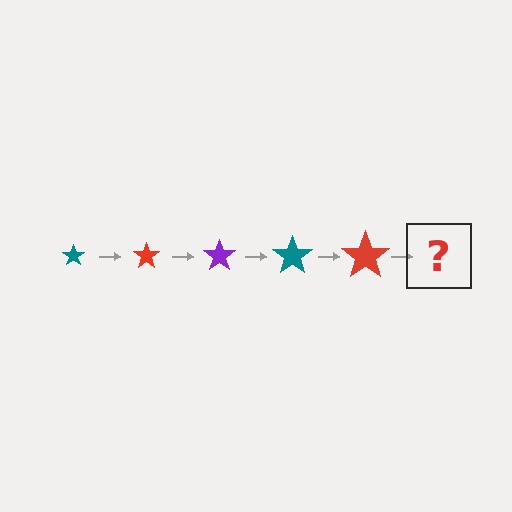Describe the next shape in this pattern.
It should be a purple star, larger than the previous one.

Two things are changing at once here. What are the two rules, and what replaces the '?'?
The two rules are that the star grows larger each step and the color cycles through teal, red, and purple. The '?' should be a purple star, larger than the previous one.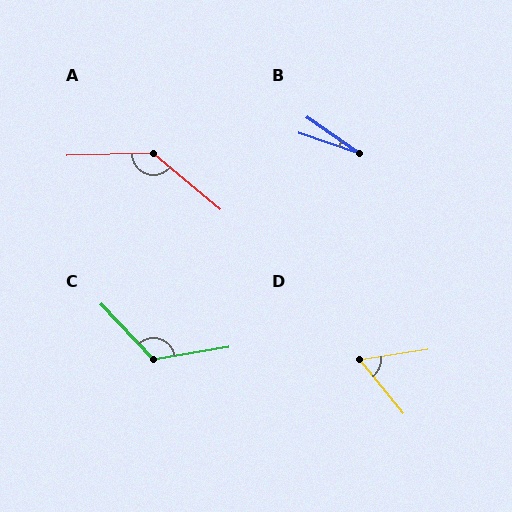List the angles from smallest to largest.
B (16°), D (60°), C (124°), A (139°).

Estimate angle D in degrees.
Approximately 60 degrees.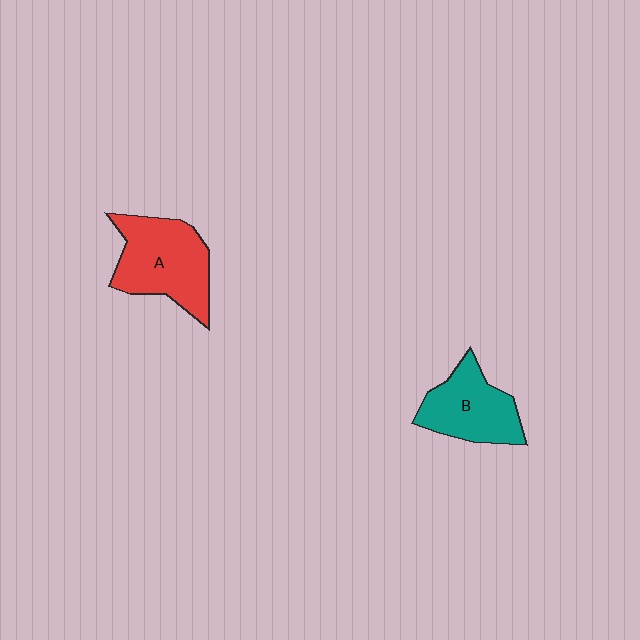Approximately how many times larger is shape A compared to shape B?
Approximately 1.3 times.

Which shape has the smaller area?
Shape B (teal).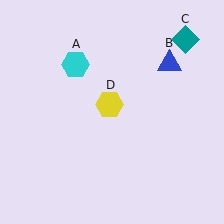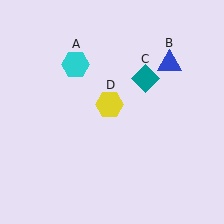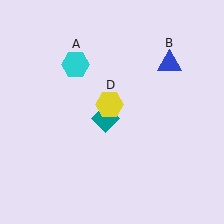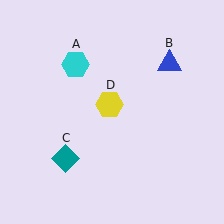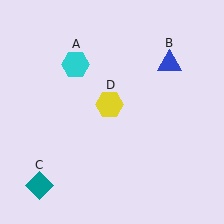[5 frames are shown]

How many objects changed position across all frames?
1 object changed position: teal diamond (object C).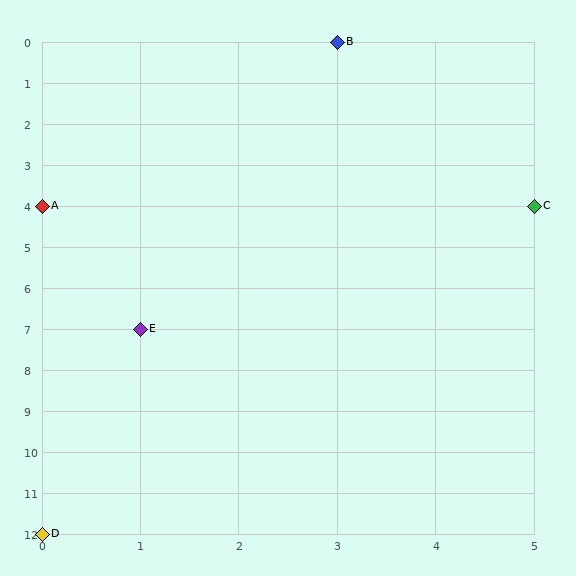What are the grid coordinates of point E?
Point E is at grid coordinates (1, 7).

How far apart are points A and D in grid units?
Points A and D are 8 rows apart.